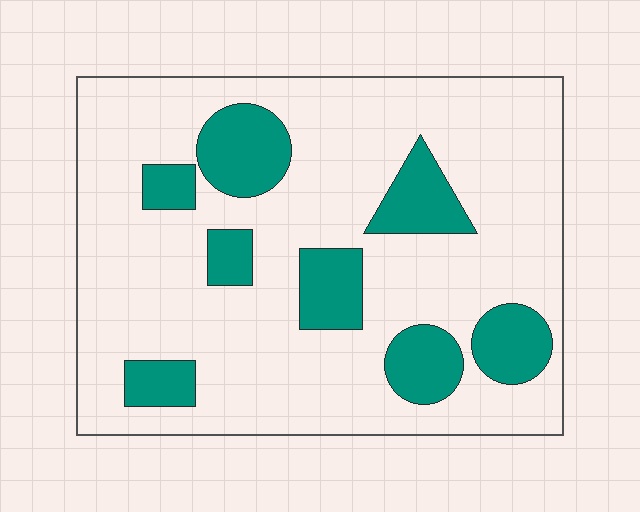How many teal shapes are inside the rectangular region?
8.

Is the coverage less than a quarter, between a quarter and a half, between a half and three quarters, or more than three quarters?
Less than a quarter.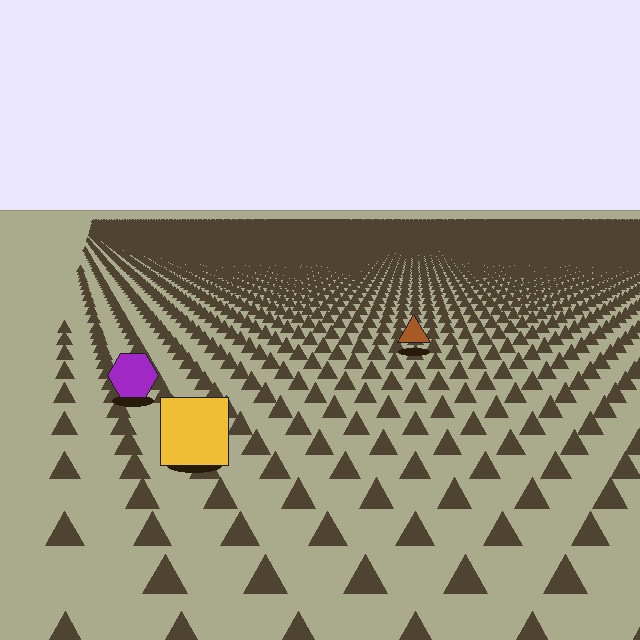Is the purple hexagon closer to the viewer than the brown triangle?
Yes. The purple hexagon is closer — you can tell from the texture gradient: the ground texture is coarser near it.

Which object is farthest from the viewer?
The brown triangle is farthest from the viewer. It appears smaller and the ground texture around it is denser.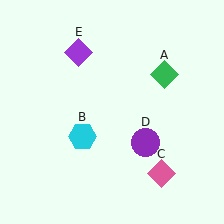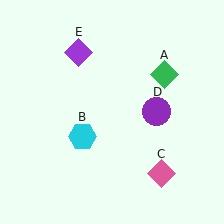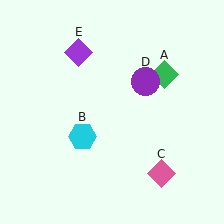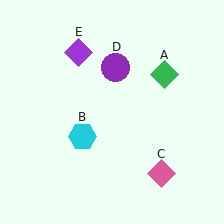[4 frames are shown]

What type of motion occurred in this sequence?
The purple circle (object D) rotated counterclockwise around the center of the scene.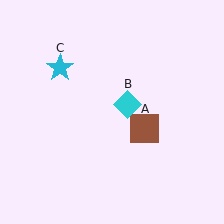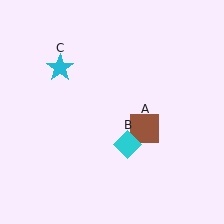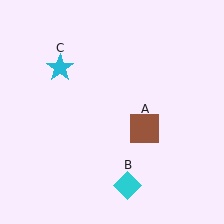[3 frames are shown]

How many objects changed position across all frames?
1 object changed position: cyan diamond (object B).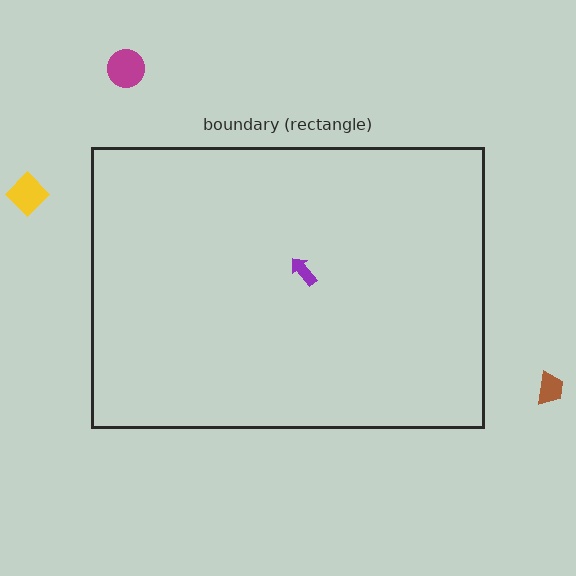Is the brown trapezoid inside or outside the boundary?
Outside.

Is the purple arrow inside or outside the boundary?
Inside.